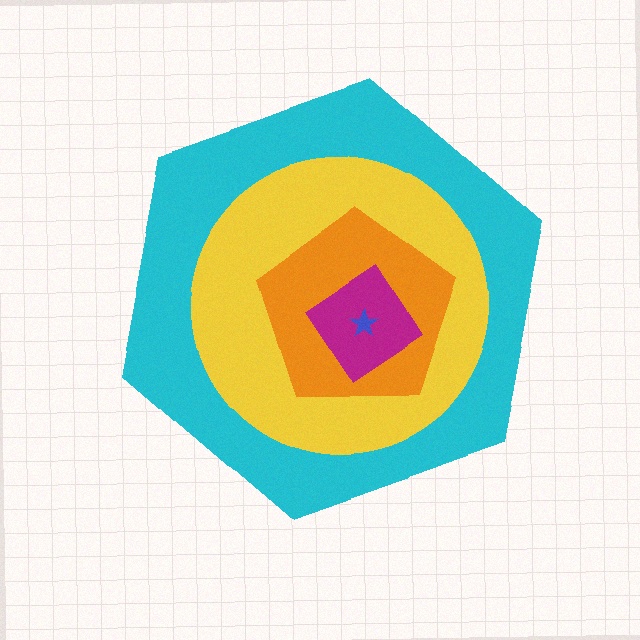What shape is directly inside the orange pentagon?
The magenta diamond.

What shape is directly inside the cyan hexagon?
The yellow circle.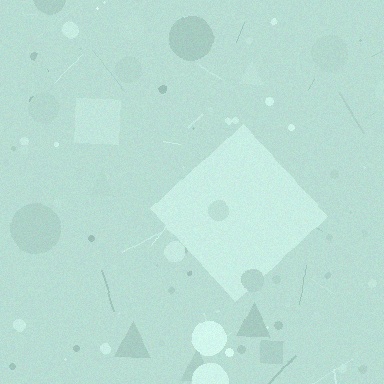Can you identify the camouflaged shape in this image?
The camouflaged shape is a diamond.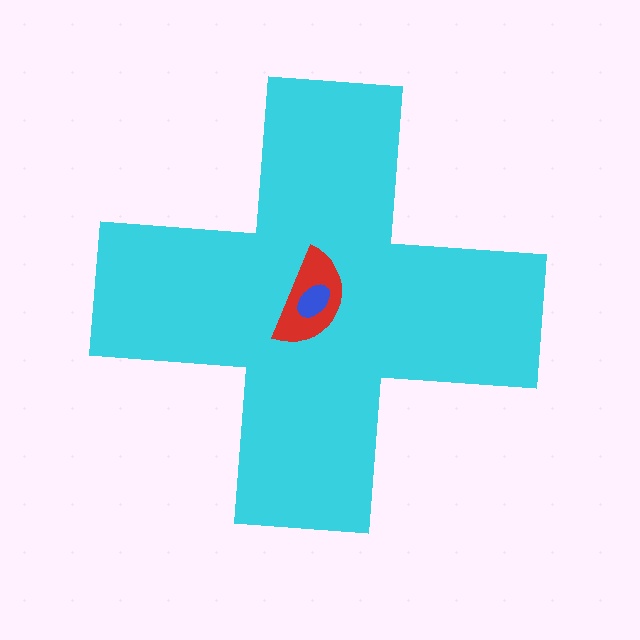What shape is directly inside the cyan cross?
The red semicircle.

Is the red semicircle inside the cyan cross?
Yes.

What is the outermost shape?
The cyan cross.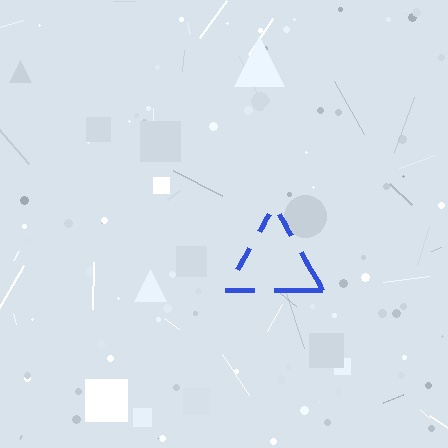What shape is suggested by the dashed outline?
The dashed outline suggests a triangle.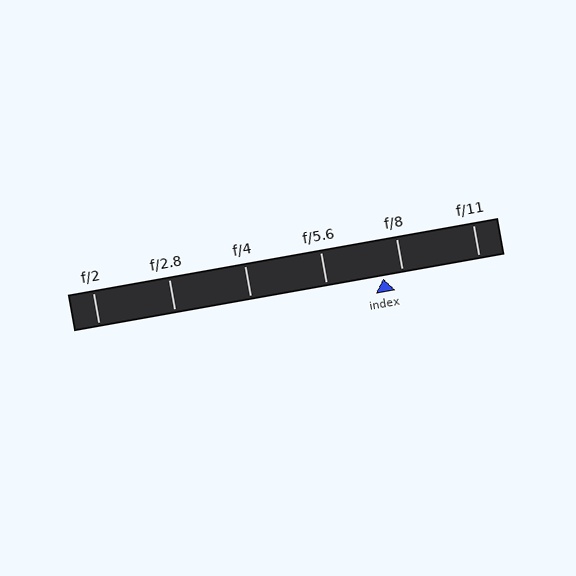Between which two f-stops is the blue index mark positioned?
The index mark is between f/5.6 and f/8.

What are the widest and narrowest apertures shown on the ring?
The widest aperture shown is f/2 and the narrowest is f/11.